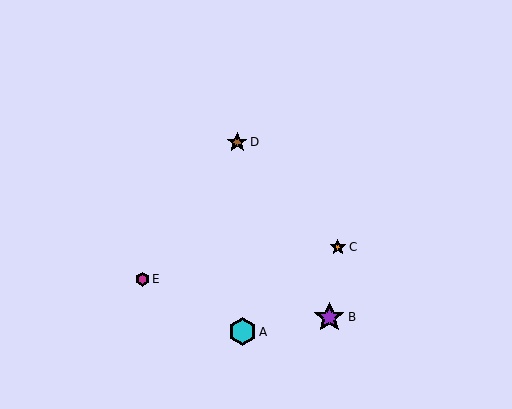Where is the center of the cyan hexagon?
The center of the cyan hexagon is at (242, 332).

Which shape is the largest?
The purple star (labeled B) is the largest.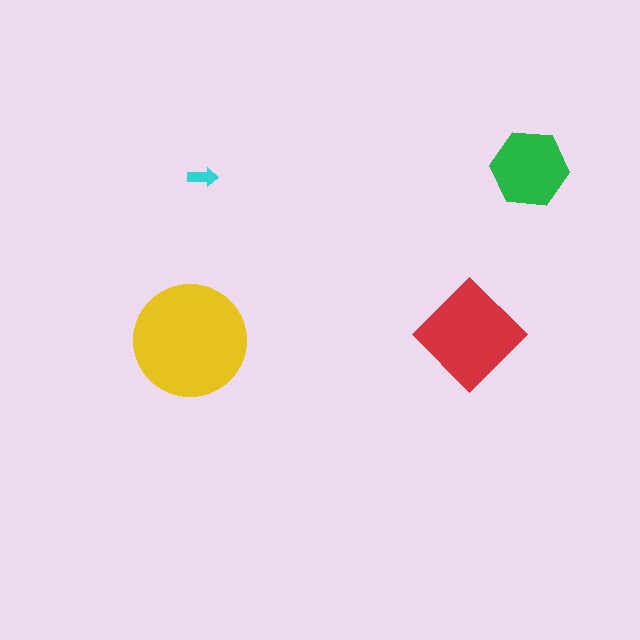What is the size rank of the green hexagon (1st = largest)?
3rd.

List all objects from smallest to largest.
The cyan arrow, the green hexagon, the red diamond, the yellow circle.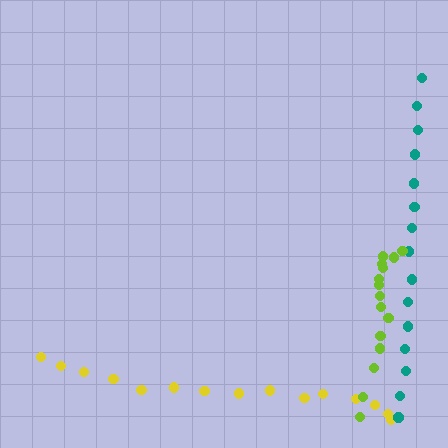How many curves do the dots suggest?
There are 3 distinct paths.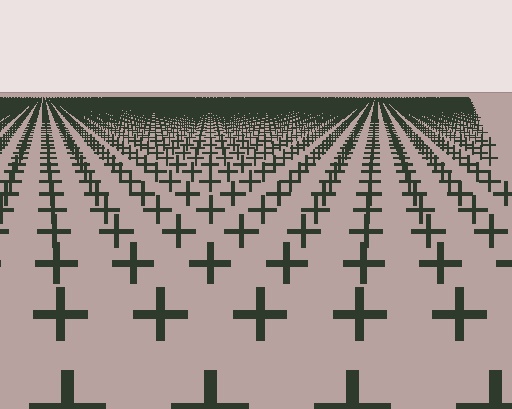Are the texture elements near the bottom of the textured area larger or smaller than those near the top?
Larger. Near the bottom, elements are closer to the viewer and appear at a bigger on-screen size.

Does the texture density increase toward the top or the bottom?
Density increases toward the top.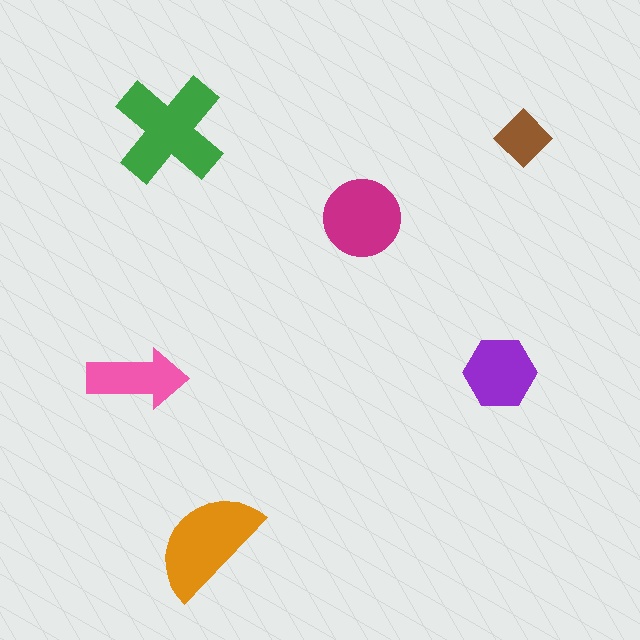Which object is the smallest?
The brown diamond.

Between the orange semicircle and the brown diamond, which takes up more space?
The orange semicircle.